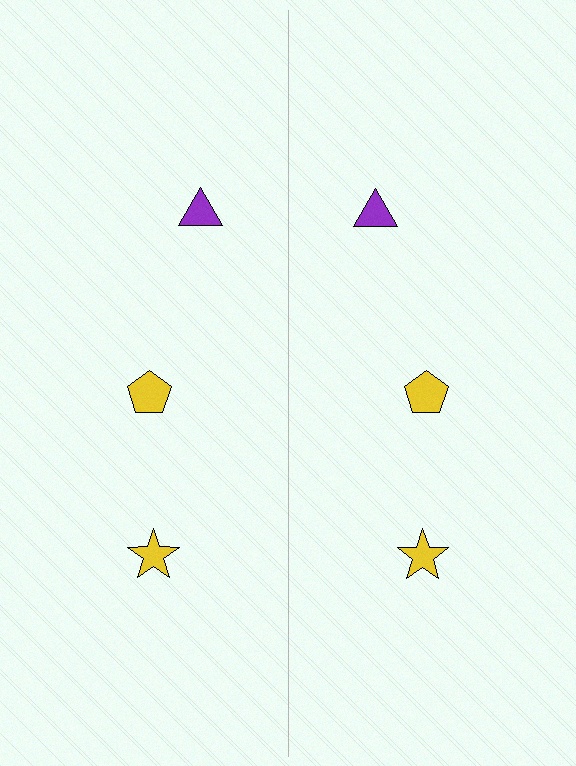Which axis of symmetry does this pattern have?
The pattern has a vertical axis of symmetry running through the center of the image.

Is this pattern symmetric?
Yes, this pattern has bilateral (reflection) symmetry.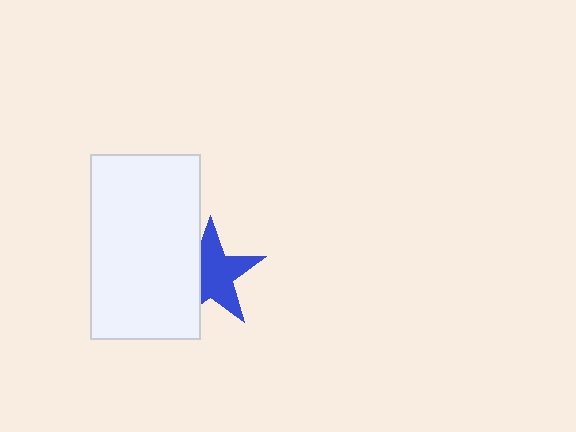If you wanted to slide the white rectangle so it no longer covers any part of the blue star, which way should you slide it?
Slide it left — that is the most direct way to separate the two shapes.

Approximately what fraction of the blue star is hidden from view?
Roughly 35% of the blue star is hidden behind the white rectangle.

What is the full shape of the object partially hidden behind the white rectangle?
The partially hidden object is a blue star.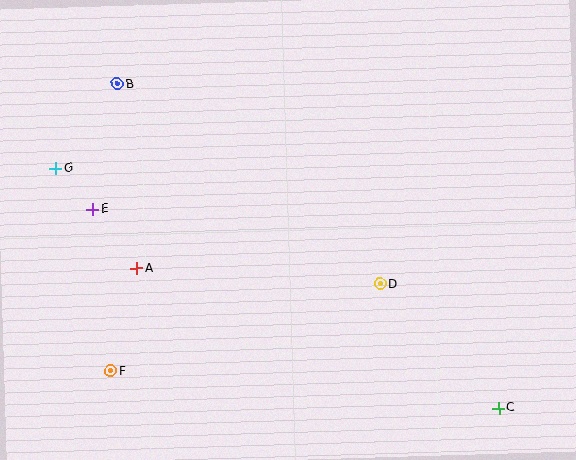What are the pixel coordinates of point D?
Point D is at (380, 284).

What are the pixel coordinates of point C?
Point C is at (499, 408).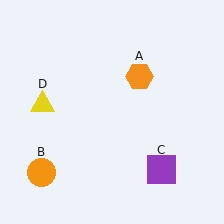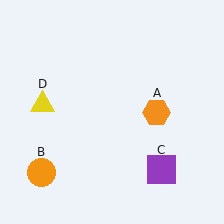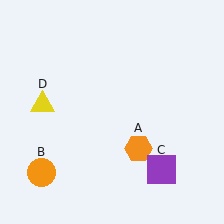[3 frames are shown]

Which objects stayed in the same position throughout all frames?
Orange circle (object B) and purple square (object C) and yellow triangle (object D) remained stationary.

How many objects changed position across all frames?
1 object changed position: orange hexagon (object A).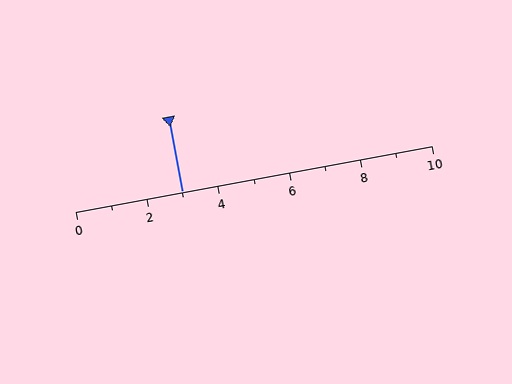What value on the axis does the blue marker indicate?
The marker indicates approximately 3.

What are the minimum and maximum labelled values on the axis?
The axis runs from 0 to 10.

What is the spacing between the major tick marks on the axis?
The major ticks are spaced 2 apart.